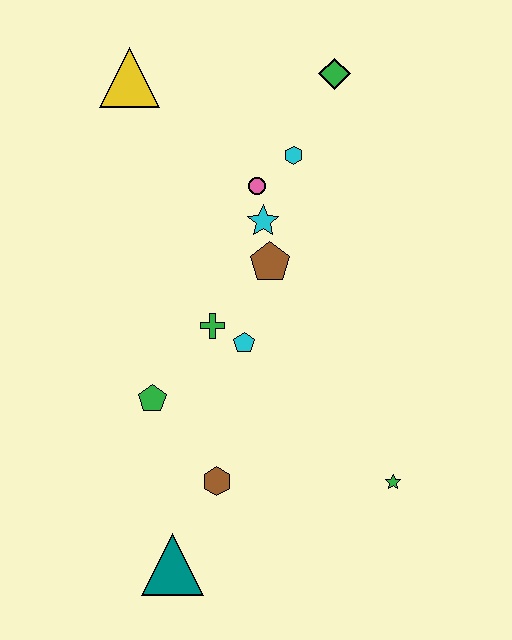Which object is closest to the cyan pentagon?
The green cross is closest to the cyan pentagon.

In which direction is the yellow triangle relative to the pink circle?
The yellow triangle is to the left of the pink circle.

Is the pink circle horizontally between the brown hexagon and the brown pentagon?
Yes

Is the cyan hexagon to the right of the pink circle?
Yes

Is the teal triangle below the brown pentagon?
Yes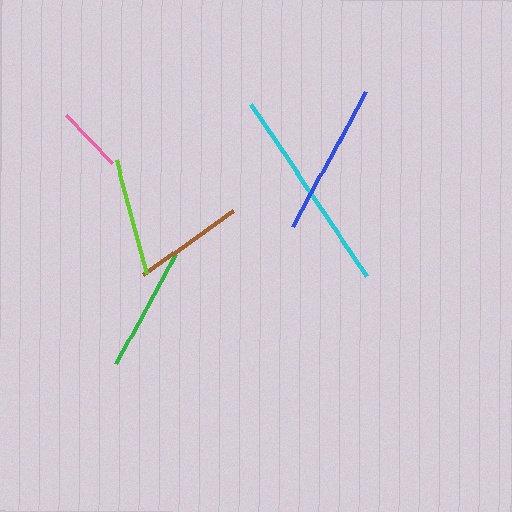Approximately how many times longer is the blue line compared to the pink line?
The blue line is approximately 2.3 times the length of the pink line.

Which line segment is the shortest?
The pink line is the shortest at approximately 67 pixels.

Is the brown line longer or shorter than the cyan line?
The cyan line is longer than the brown line.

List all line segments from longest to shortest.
From longest to shortest: cyan, blue, green, lime, brown, pink.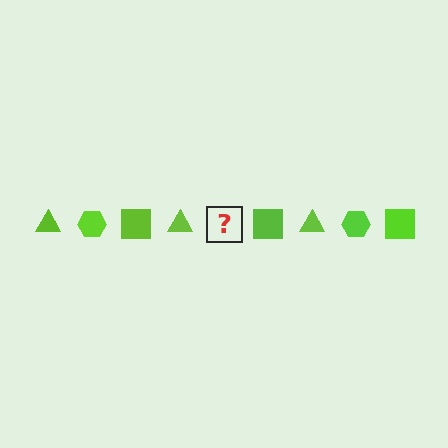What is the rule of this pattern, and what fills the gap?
The rule is that the pattern cycles through triangle, hexagon, square shapes in lime. The gap should be filled with a lime hexagon.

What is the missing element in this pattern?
The missing element is a lime hexagon.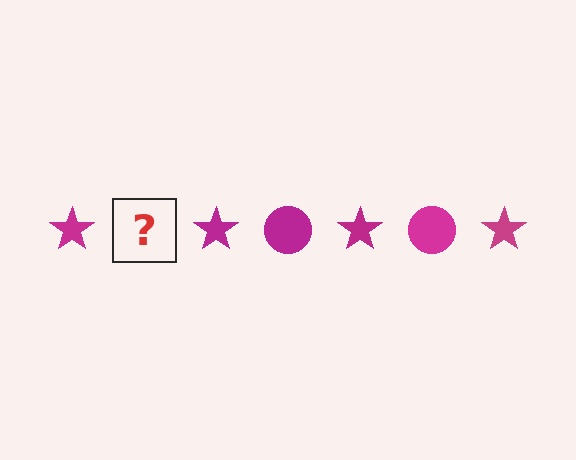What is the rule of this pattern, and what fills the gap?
The rule is that the pattern cycles through star, circle shapes in magenta. The gap should be filled with a magenta circle.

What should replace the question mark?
The question mark should be replaced with a magenta circle.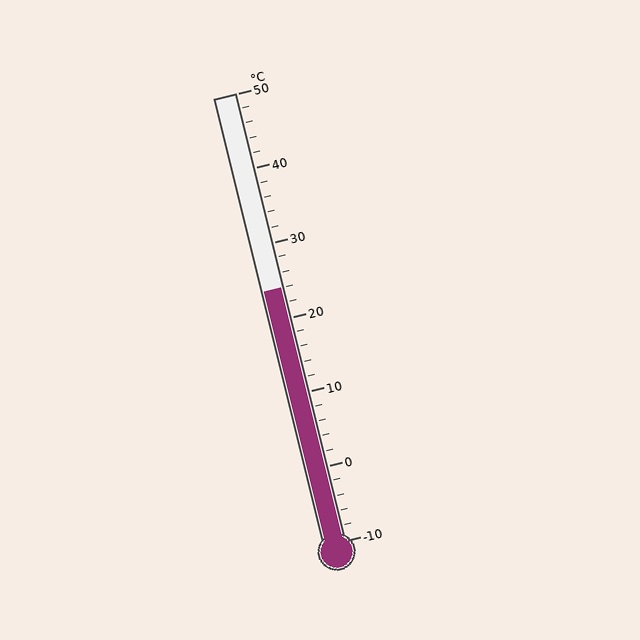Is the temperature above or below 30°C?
The temperature is below 30°C.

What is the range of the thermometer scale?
The thermometer scale ranges from -10°C to 50°C.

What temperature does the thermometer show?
The thermometer shows approximately 24°C.